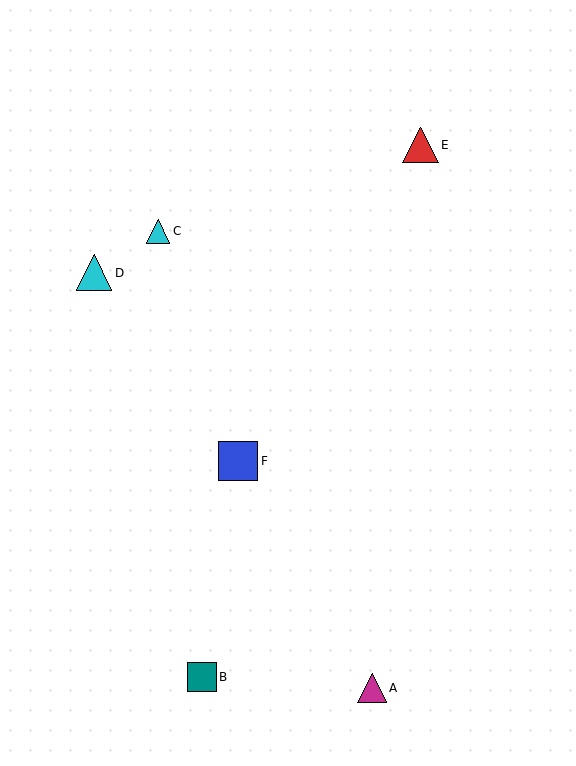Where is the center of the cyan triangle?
The center of the cyan triangle is at (94, 273).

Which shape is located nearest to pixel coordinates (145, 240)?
The cyan triangle (labeled C) at (158, 231) is nearest to that location.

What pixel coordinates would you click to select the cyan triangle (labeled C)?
Click at (158, 231) to select the cyan triangle C.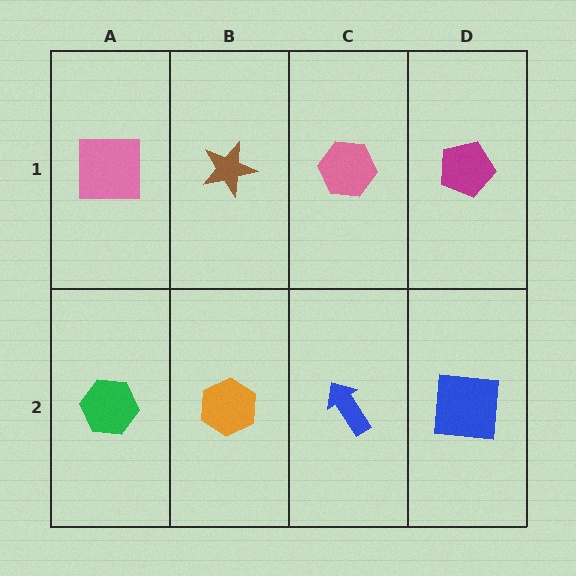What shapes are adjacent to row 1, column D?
A blue square (row 2, column D), a pink hexagon (row 1, column C).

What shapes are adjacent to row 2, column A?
A pink square (row 1, column A), an orange hexagon (row 2, column B).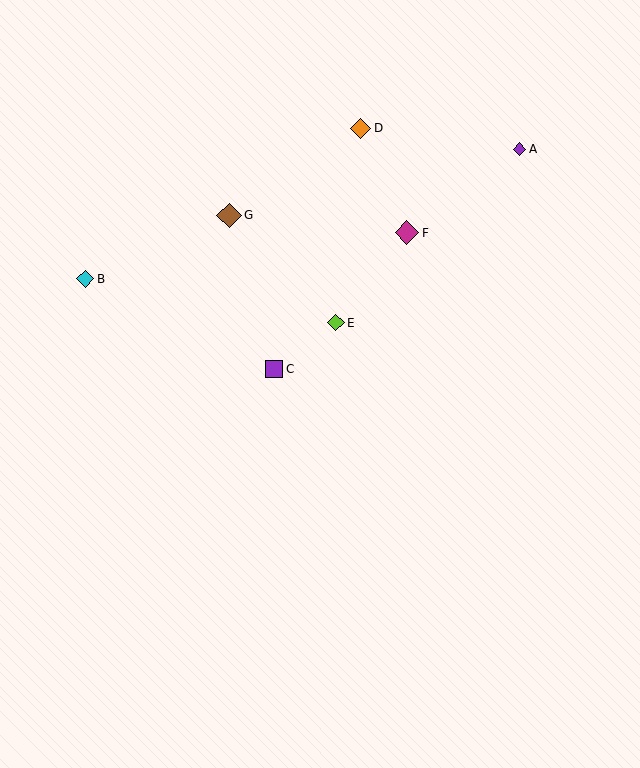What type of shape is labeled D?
Shape D is an orange diamond.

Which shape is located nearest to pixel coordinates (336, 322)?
The lime diamond (labeled E) at (336, 323) is nearest to that location.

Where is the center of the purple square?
The center of the purple square is at (274, 369).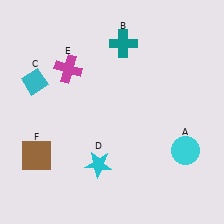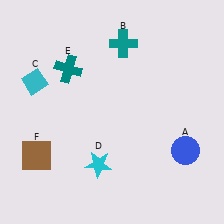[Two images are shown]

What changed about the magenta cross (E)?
In Image 1, E is magenta. In Image 2, it changed to teal.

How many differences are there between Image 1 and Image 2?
There are 2 differences between the two images.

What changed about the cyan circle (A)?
In Image 1, A is cyan. In Image 2, it changed to blue.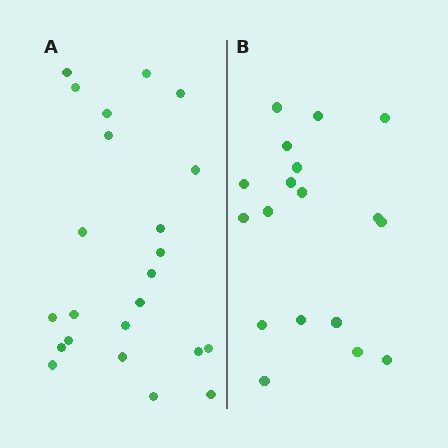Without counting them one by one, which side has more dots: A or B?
Region A (the left region) has more dots.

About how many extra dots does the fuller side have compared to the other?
Region A has about 5 more dots than region B.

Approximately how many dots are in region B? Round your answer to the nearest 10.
About 20 dots. (The exact count is 18, which rounds to 20.)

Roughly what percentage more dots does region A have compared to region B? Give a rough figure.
About 30% more.